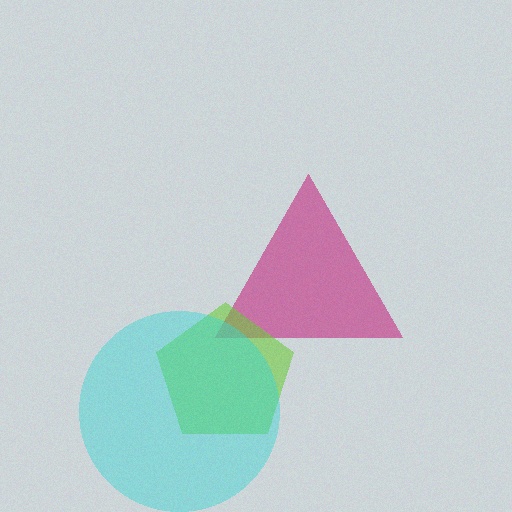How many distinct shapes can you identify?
There are 3 distinct shapes: a magenta triangle, a lime pentagon, a cyan circle.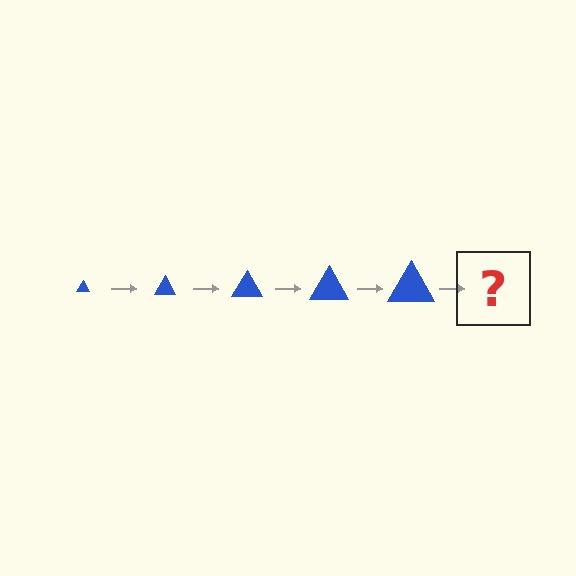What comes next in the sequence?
The next element should be a blue triangle, larger than the previous one.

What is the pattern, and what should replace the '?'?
The pattern is that the triangle gets progressively larger each step. The '?' should be a blue triangle, larger than the previous one.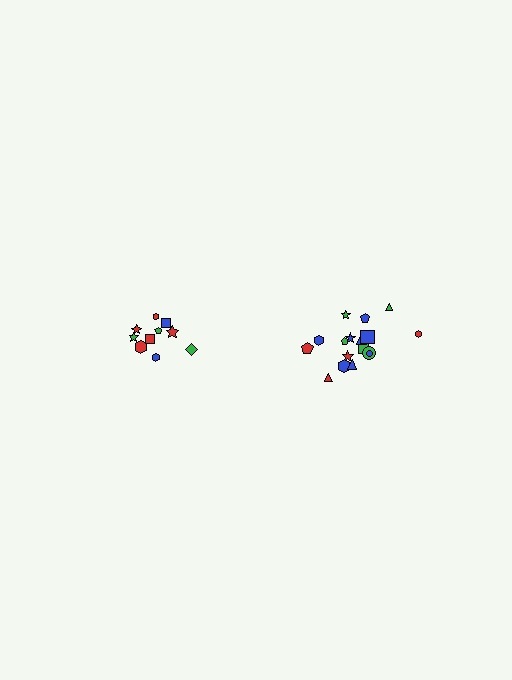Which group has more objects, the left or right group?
The right group.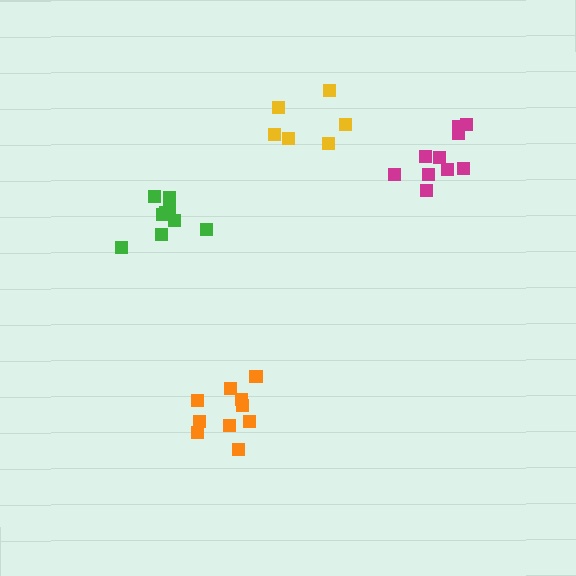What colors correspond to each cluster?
The clusters are colored: magenta, green, orange, yellow.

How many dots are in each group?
Group 1: 10 dots, Group 2: 9 dots, Group 3: 10 dots, Group 4: 6 dots (35 total).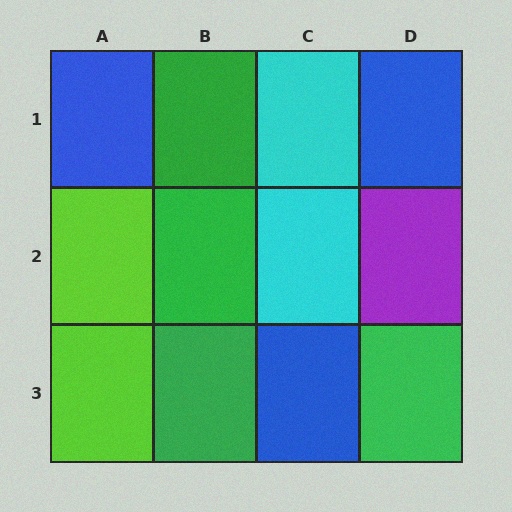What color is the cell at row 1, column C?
Cyan.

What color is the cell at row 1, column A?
Blue.